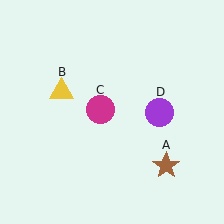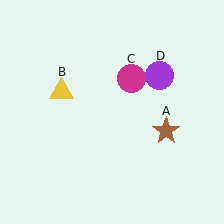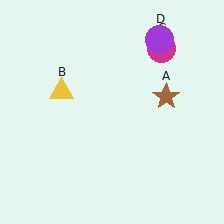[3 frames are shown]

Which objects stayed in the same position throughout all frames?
Yellow triangle (object B) remained stationary.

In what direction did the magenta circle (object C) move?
The magenta circle (object C) moved up and to the right.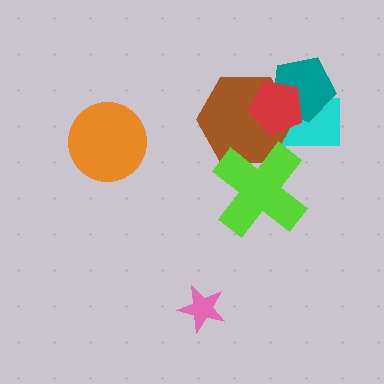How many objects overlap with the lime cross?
2 objects overlap with the lime cross.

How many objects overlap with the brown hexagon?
4 objects overlap with the brown hexagon.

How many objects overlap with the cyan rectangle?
4 objects overlap with the cyan rectangle.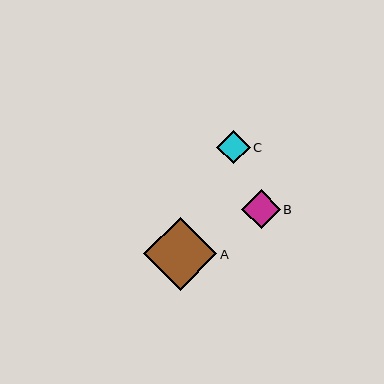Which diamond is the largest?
Diamond A is the largest with a size of approximately 73 pixels.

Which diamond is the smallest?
Diamond C is the smallest with a size of approximately 33 pixels.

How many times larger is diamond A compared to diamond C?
Diamond A is approximately 2.2 times the size of diamond C.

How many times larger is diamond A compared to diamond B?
Diamond A is approximately 1.9 times the size of diamond B.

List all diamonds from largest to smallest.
From largest to smallest: A, B, C.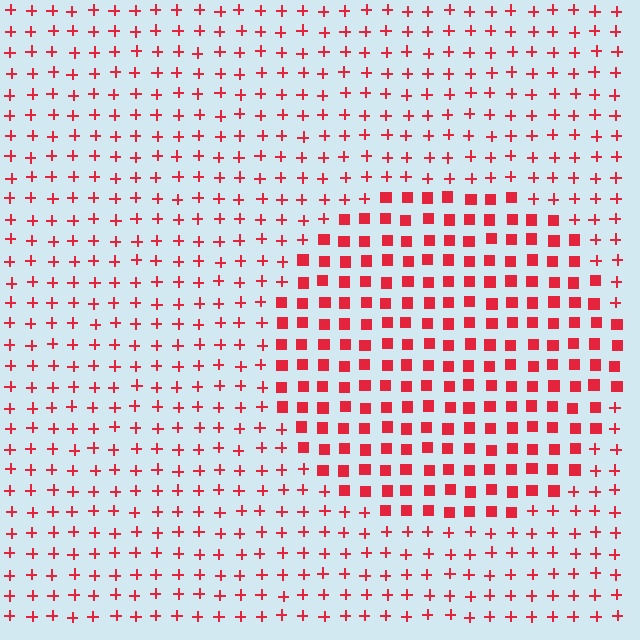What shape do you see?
I see a circle.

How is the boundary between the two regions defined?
The boundary is defined by a change in element shape: squares inside vs. plus signs outside. All elements share the same color and spacing.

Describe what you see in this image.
The image is filled with small red elements arranged in a uniform grid. A circle-shaped region contains squares, while the surrounding area contains plus signs. The boundary is defined purely by the change in element shape.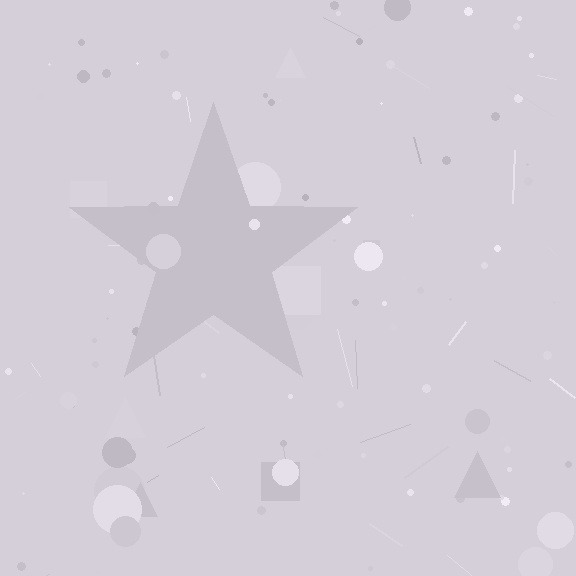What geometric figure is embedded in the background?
A star is embedded in the background.